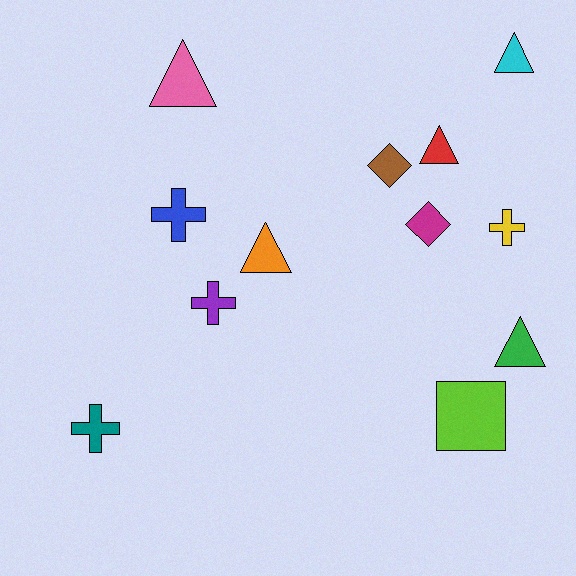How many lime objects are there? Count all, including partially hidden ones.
There is 1 lime object.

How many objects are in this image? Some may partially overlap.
There are 12 objects.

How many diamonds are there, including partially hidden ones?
There are 2 diamonds.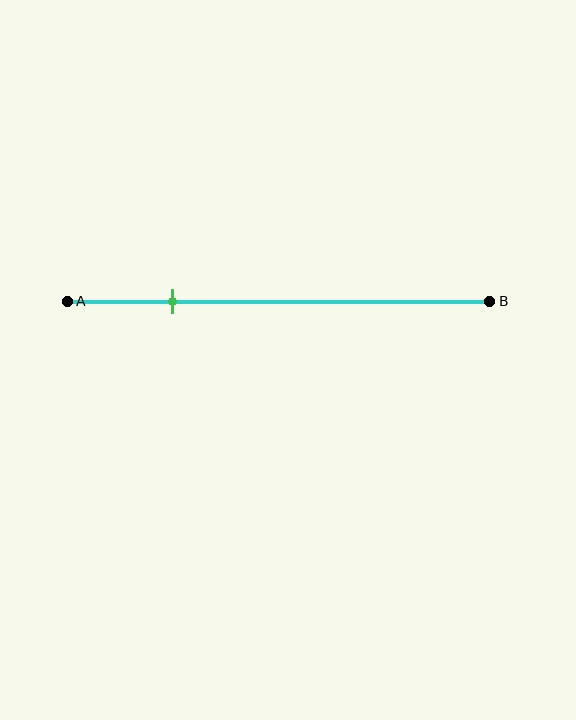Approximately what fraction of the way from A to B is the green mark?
The green mark is approximately 25% of the way from A to B.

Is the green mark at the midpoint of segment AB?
No, the mark is at about 25% from A, not at the 50% midpoint.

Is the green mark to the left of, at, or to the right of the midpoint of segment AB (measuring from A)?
The green mark is to the left of the midpoint of segment AB.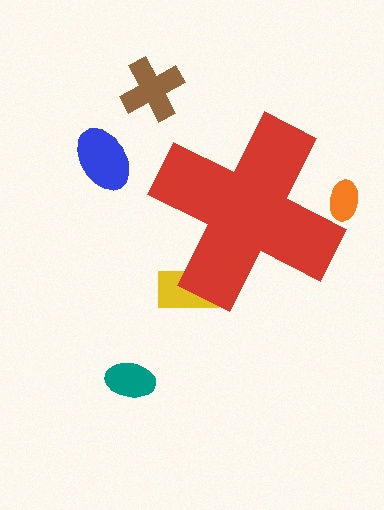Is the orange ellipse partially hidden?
Yes, the orange ellipse is partially hidden behind the red cross.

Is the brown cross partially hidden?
No, the brown cross is fully visible.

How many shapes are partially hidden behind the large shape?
2 shapes are partially hidden.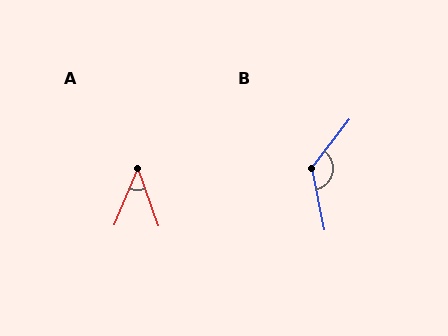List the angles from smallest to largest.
A (42°), B (131°).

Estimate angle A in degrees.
Approximately 42 degrees.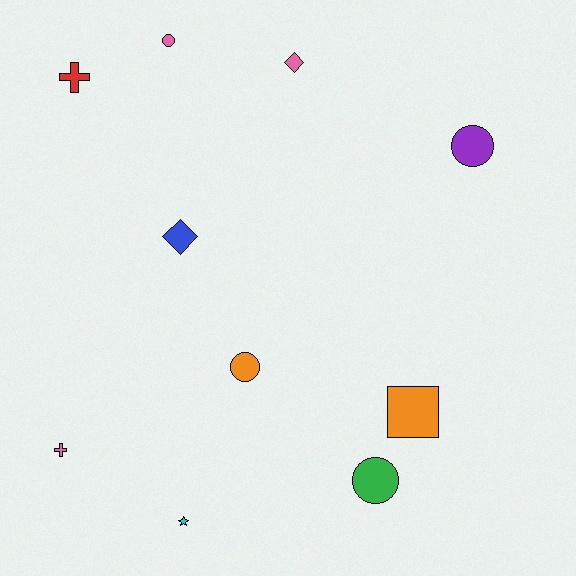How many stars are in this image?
There is 1 star.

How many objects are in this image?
There are 10 objects.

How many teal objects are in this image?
There are no teal objects.